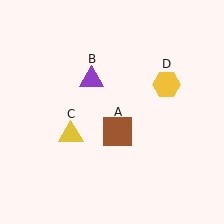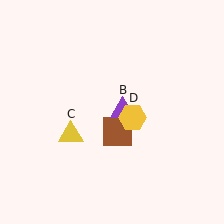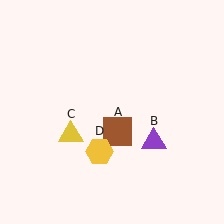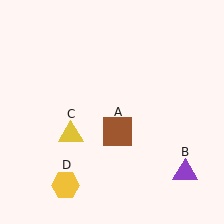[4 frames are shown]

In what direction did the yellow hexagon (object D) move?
The yellow hexagon (object D) moved down and to the left.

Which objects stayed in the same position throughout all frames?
Brown square (object A) and yellow triangle (object C) remained stationary.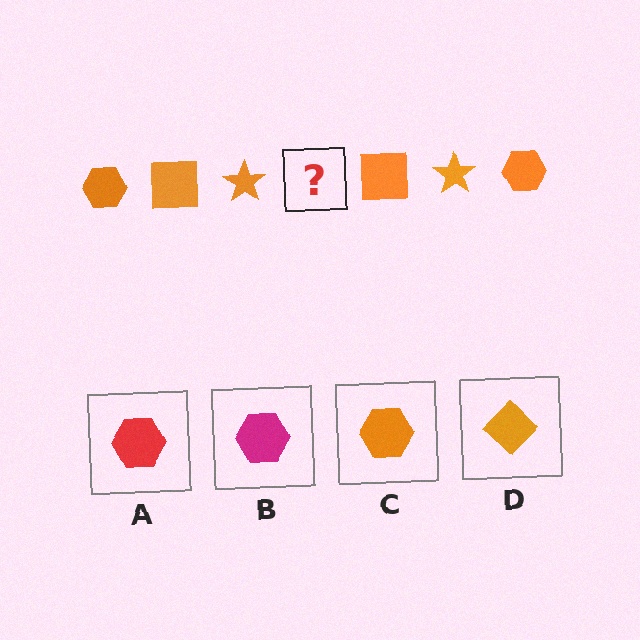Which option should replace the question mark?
Option C.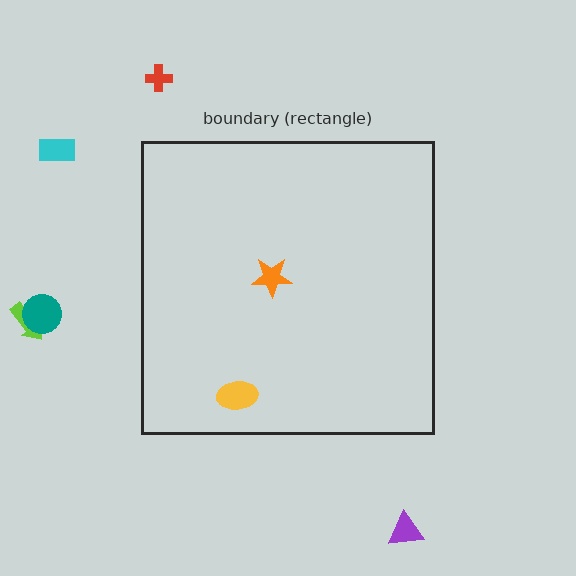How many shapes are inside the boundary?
2 inside, 5 outside.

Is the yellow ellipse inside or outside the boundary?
Inside.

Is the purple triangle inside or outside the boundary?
Outside.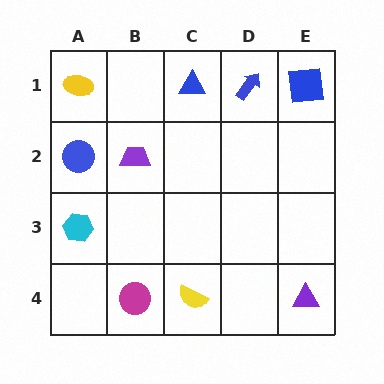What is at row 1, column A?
A yellow ellipse.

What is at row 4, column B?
A magenta circle.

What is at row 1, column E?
A blue square.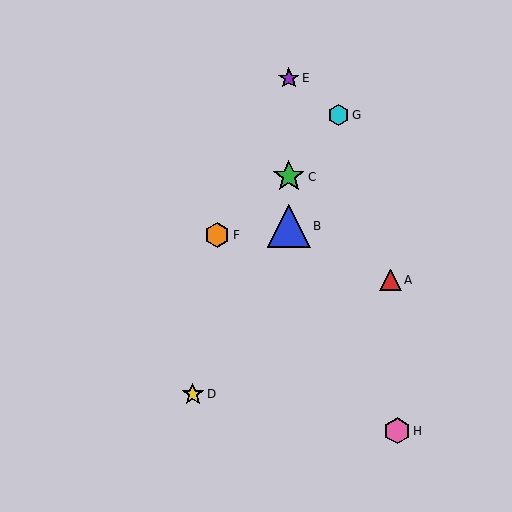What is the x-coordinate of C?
Object C is at x≈289.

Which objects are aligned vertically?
Objects B, C, E are aligned vertically.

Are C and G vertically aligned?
No, C is at x≈289 and G is at x≈338.